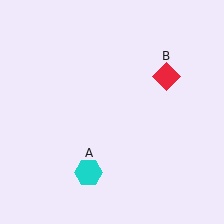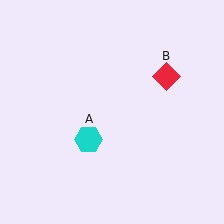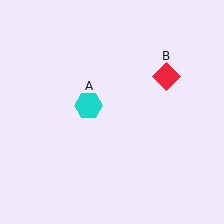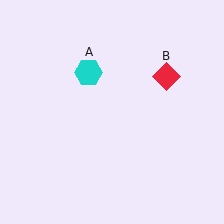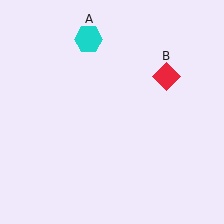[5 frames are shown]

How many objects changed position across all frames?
1 object changed position: cyan hexagon (object A).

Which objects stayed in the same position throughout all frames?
Red diamond (object B) remained stationary.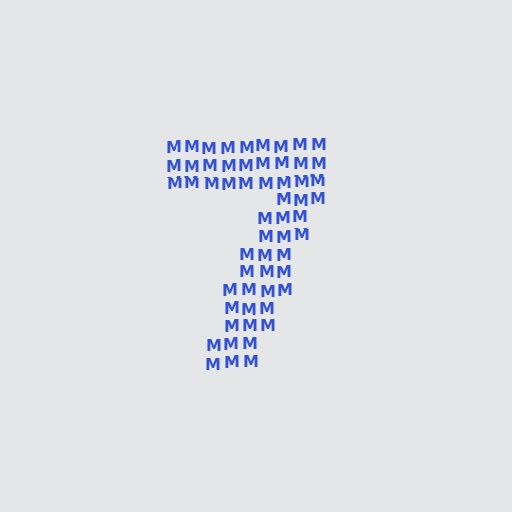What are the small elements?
The small elements are letter M's.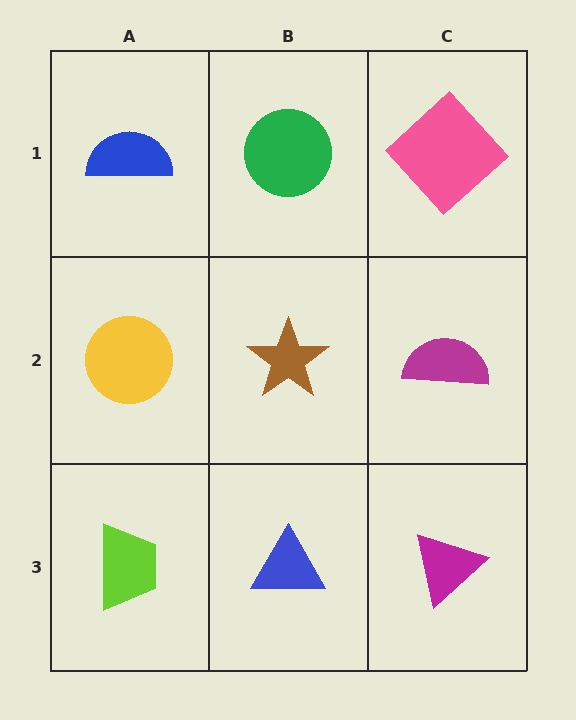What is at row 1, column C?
A pink diamond.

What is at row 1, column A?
A blue semicircle.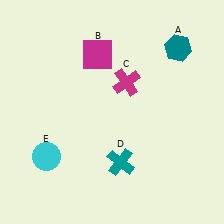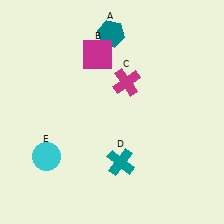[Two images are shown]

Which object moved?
The teal hexagon (A) moved left.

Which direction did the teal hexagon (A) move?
The teal hexagon (A) moved left.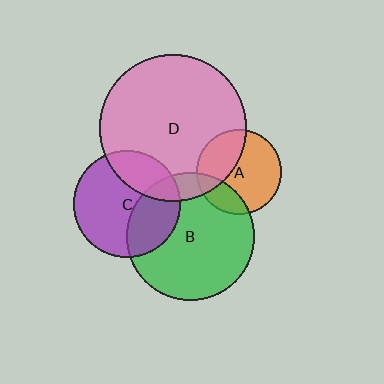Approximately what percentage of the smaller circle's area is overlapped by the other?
Approximately 35%.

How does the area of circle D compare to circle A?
Approximately 3.0 times.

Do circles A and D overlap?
Yes.